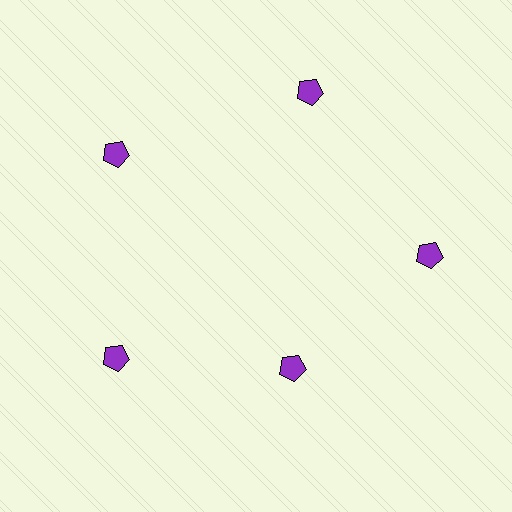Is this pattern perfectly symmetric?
No. The 5 purple pentagons are arranged in a ring, but one element near the 5 o'clock position is pulled inward toward the center, breaking the 5-fold rotational symmetry.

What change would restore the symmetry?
The symmetry would be restored by moving it outward, back onto the ring so that all 5 pentagons sit at equal angles and equal distance from the center.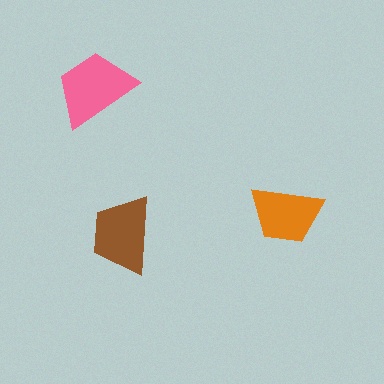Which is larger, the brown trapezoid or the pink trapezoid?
The pink one.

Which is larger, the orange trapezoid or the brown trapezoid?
The brown one.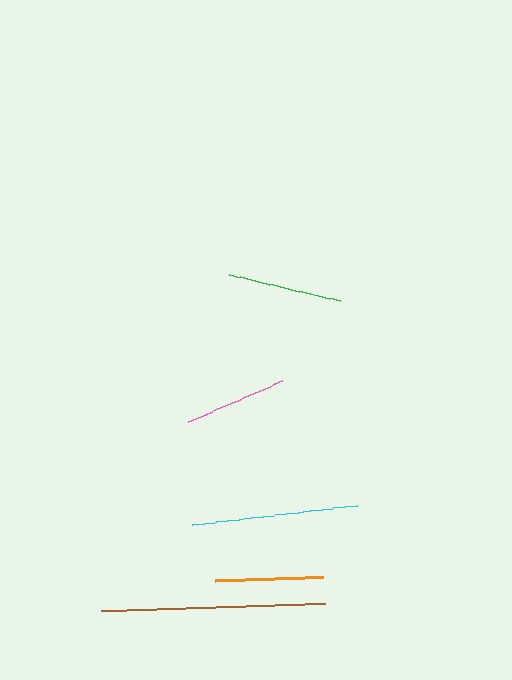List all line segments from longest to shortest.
From longest to shortest: brown, cyan, green, orange, pink.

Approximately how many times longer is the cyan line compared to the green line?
The cyan line is approximately 1.4 times the length of the green line.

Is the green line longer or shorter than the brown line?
The brown line is longer than the green line.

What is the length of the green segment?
The green segment is approximately 114 pixels long.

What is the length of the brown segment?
The brown segment is approximately 225 pixels long.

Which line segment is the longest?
The brown line is the longest at approximately 225 pixels.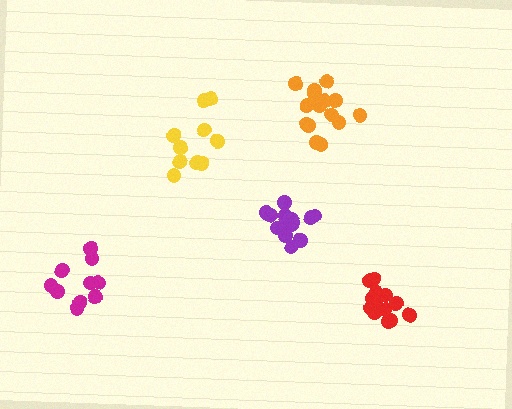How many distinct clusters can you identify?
There are 5 distinct clusters.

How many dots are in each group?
Group 1: 10 dots, Group 2: 14 dots, Group 3: 14 dots, Group 4: 10 dots, Group 5: 15 dots (63 total).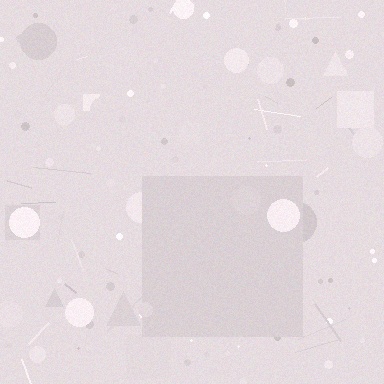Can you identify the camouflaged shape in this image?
The camouflaged shape is a square.